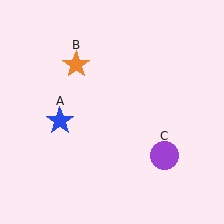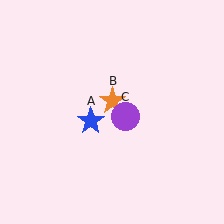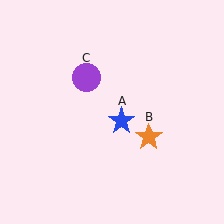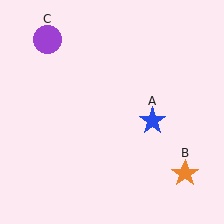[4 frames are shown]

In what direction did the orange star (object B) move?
The orange star (object B) moved down and to the right.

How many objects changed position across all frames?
3 objects changed position: blue star (object A), orange star (object B), purple circle (object C).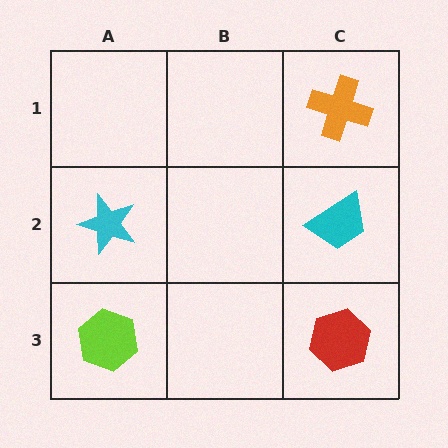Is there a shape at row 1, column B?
No, that cell is empty.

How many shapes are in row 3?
2 shapes.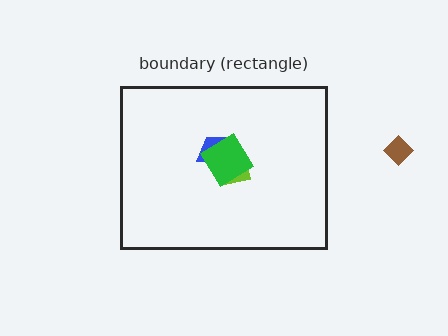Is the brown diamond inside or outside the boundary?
Outside.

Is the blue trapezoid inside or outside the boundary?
Inside.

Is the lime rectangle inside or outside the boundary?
Inside.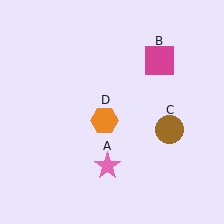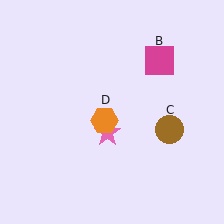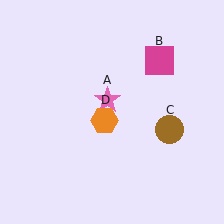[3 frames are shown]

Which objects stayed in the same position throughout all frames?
Magenta square (object B) and brown circle (object C) and orange hexagon (object D) remained stationary.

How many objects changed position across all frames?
1 object changed position: pink star (object A).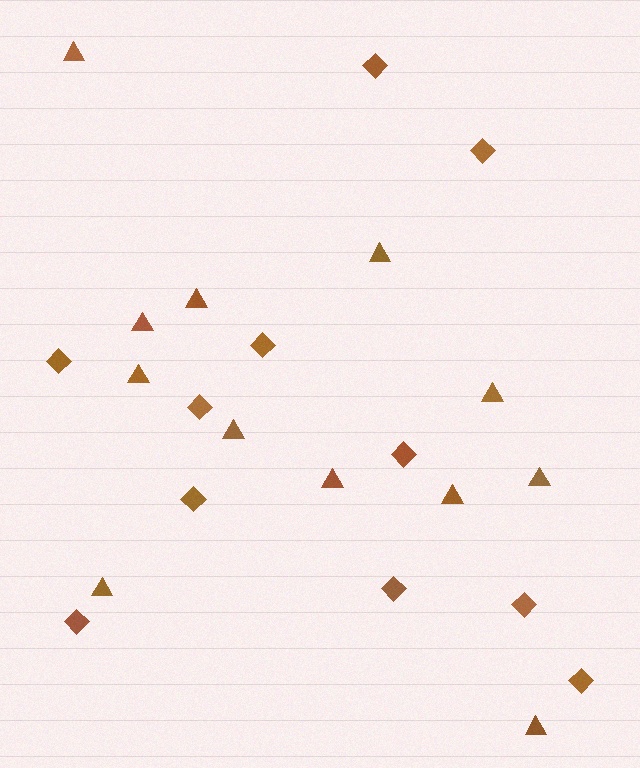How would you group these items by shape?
There are 2 groups: one group of diamonds (11) and one group of triangles (12).